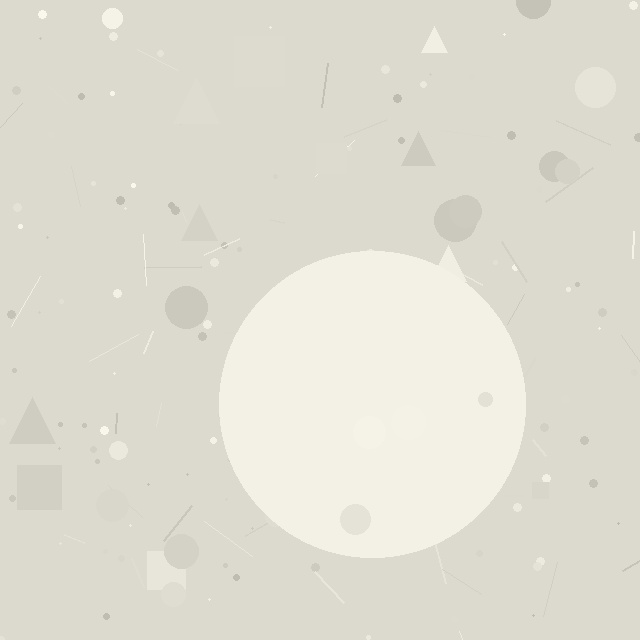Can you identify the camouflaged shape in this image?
The camouflaged shape is a circle.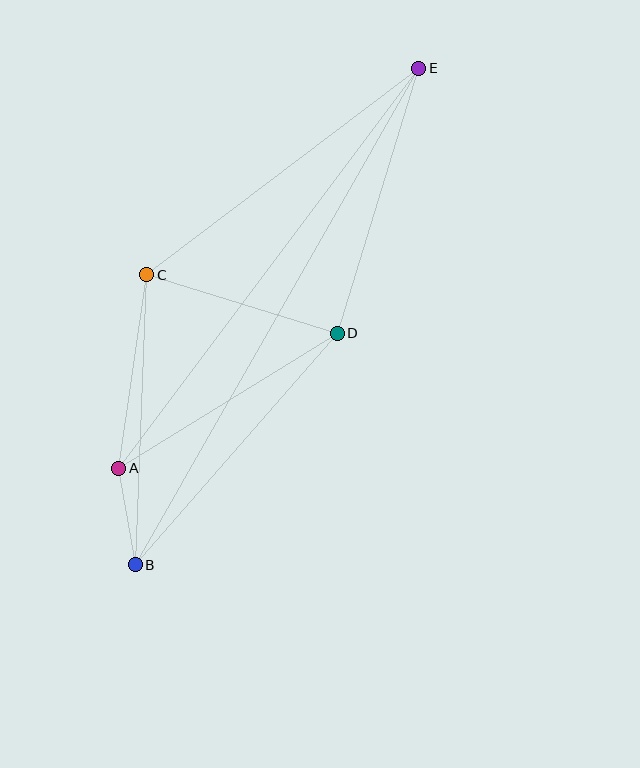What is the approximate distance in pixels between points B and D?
The distance between B and D is approximately 307 pixels.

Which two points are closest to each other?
Points A and B are closest to each other.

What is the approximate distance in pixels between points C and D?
The distance between C and D is approximately 199 pixels.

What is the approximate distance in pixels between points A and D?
The distance between A and D is approximately 257 pixels.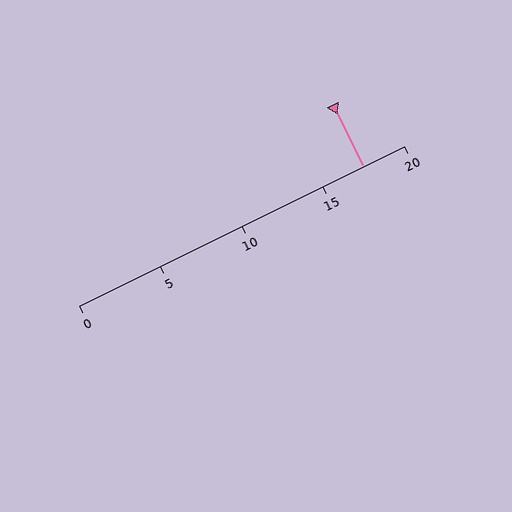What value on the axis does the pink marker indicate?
The marker indicates approximately 17.5.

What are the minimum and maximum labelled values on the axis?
The axis runs from 0 to 20.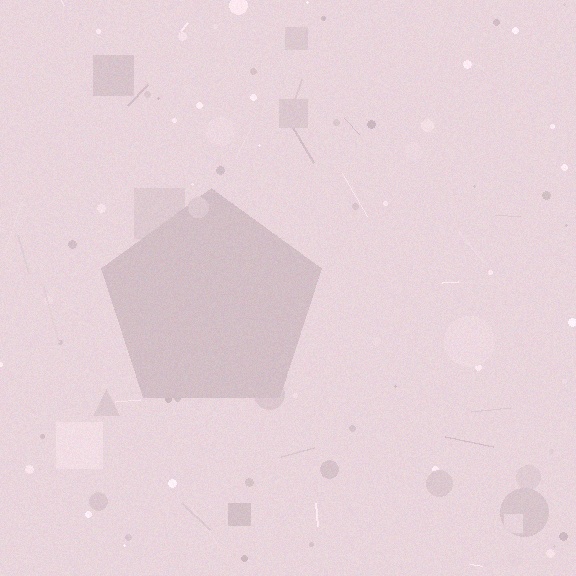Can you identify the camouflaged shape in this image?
The camouflaged shape is a pentagon.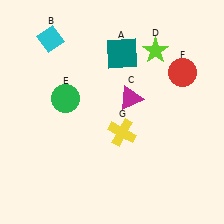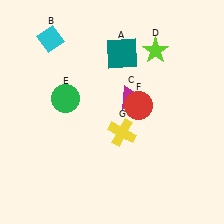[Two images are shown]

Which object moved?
The red circle (F) moved left.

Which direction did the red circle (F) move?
The red circle (F) moved left.